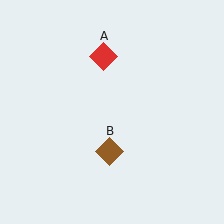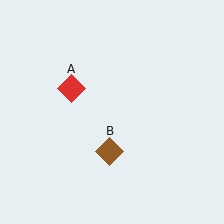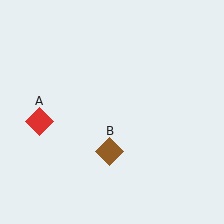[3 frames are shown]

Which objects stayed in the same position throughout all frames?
Brown diamond (object B) remained stationary.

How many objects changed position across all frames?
1 object changed position: red diamond (object A).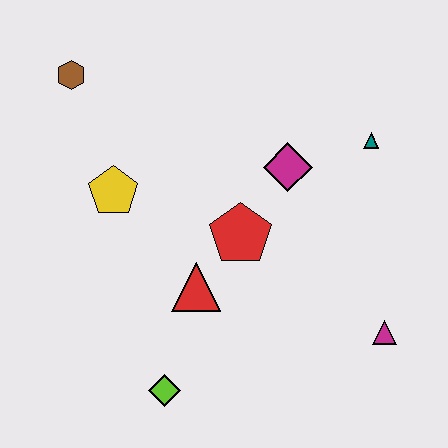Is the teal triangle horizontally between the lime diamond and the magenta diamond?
No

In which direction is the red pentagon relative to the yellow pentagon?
The red pentagon is to the right of the yellow pentagon.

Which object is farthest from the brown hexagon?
The magenta triangle is farthest from the brown hexagon.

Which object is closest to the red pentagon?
The red triangle is closest to the red pentagon.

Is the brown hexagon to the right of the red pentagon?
No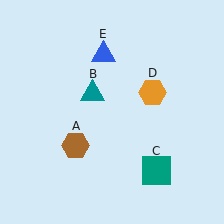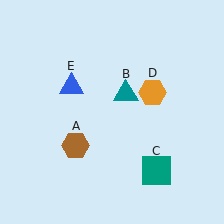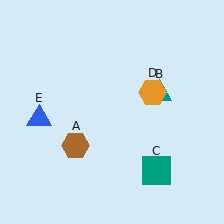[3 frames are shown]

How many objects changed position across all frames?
2 objects changed position: teal triangle (object B), blue triangle (object E).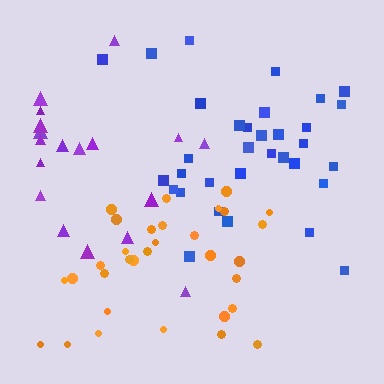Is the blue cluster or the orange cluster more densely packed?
Blue.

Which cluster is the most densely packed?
Blue.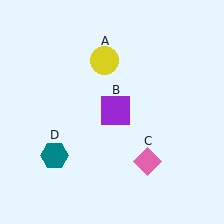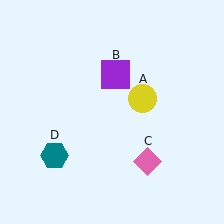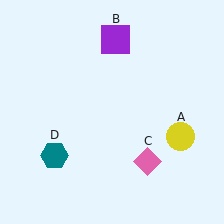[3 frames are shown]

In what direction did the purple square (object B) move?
The purple square (object B) moved up.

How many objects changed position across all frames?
2 objects changed position: yellow circle (object A), purple square (object B).